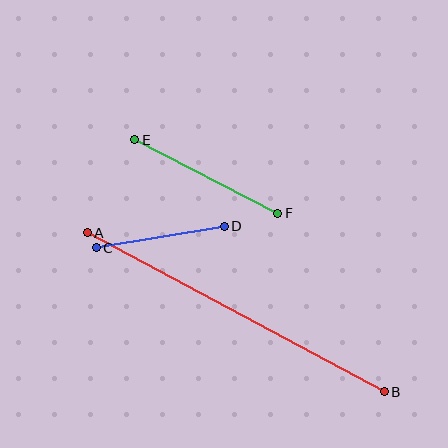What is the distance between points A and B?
The distance is approximately 337 pixels.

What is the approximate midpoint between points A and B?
The midpoint is at approximately (236, 312) pixels.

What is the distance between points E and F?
The distance is approximately 161 pixels.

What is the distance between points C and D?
The distance is approximately 130 pixels.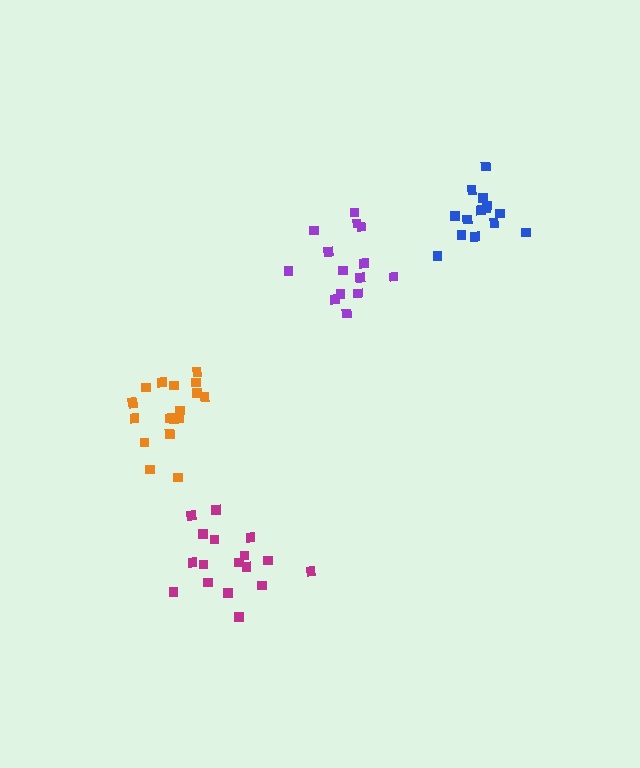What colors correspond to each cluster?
The clusters are colored: orange, purple, magenta, blue.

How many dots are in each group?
Group 1: 19 dots, Group 2: 14 dots, Group 3: 17 dots, Group 4: 14 dots (64 total).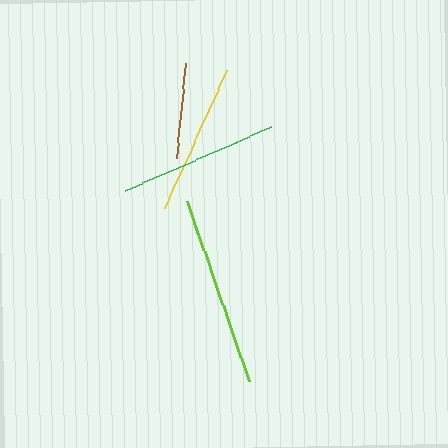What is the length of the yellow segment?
The yellow segment is approximately 151 pixels long.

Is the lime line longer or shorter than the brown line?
The lime line is longer than the brown line.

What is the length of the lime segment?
The lime segment is approximately 190 pixels long.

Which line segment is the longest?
The lime line is the longest at approximately 190 pixels.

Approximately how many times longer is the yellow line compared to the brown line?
The yellow line is approximately 1.6 times the length of the brown line.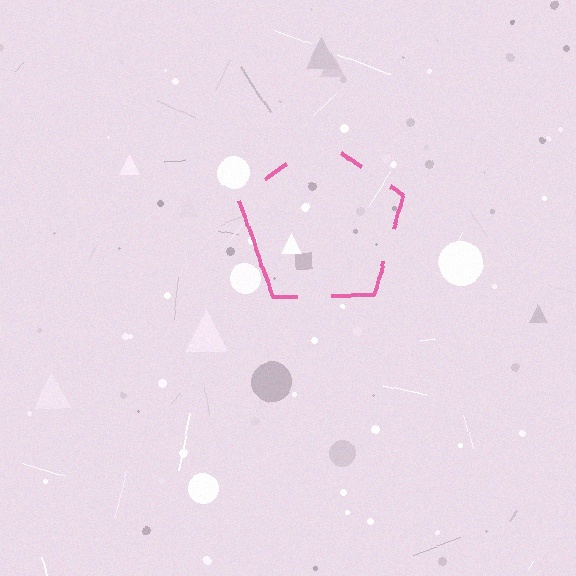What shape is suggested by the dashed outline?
The dashed outline suggests a pentagon.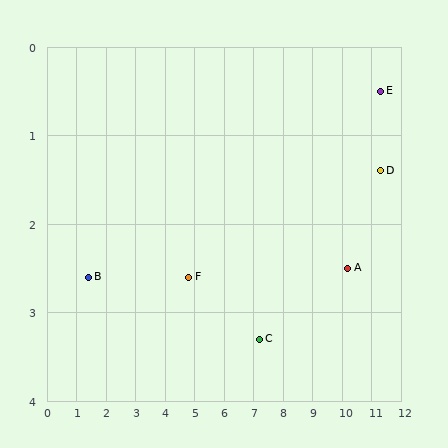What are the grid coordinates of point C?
Point C is at approximately (7.2, 3.3).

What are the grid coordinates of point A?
Point A is at approximately (10.2, 2.5).